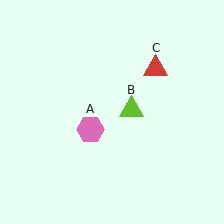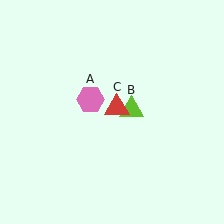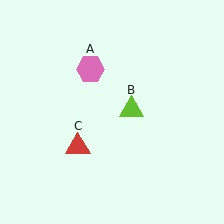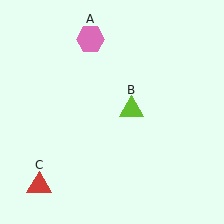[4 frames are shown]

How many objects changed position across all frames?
2 objects changed position: pink hexagon (object A), red triangle (object C).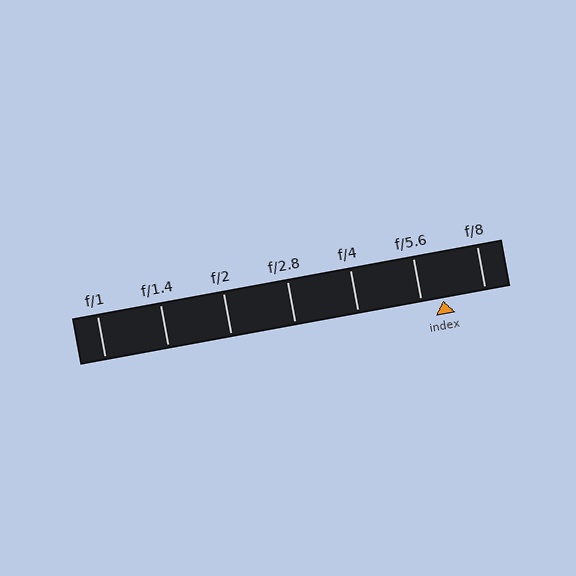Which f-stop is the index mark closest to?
The index mark is closest to f/5.6.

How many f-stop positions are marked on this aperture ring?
There are 7 f-stop positions marked.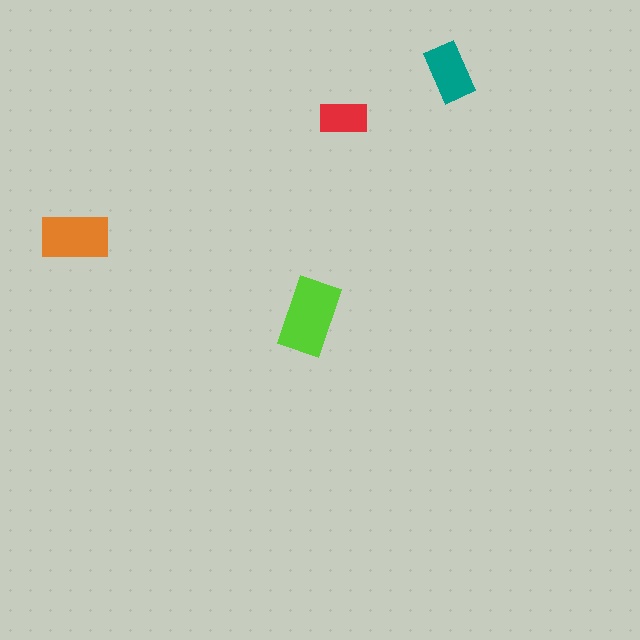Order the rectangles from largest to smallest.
the lime one, the orange one, the teal one, the red one.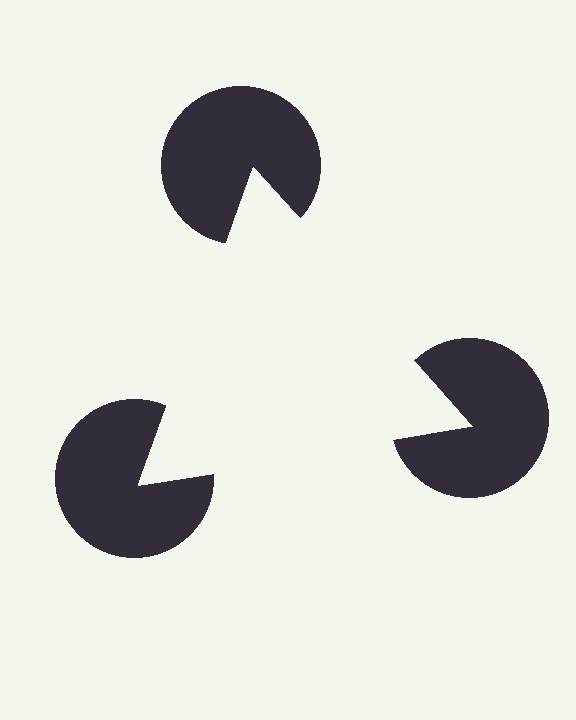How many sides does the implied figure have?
3 sides.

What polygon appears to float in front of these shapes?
An illusory triangle — its edges are inferred from the aligned wedge cuts in the pac-man discs, not physically drawn.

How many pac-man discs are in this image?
There are 3 — one at each vertex of the illusory triangle.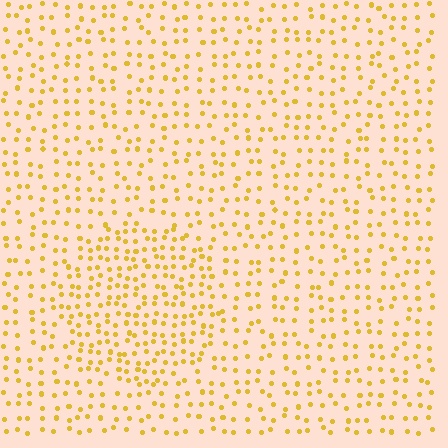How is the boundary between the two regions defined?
The boundary is defined by a change in element density (approximately 1.7x ratio). All elements are the same color, size, and shape.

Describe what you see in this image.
The image contains small yellow elements arranged at two different densities. A circle-shaped region is visible where the elements are more densely packed than the surrounding area.